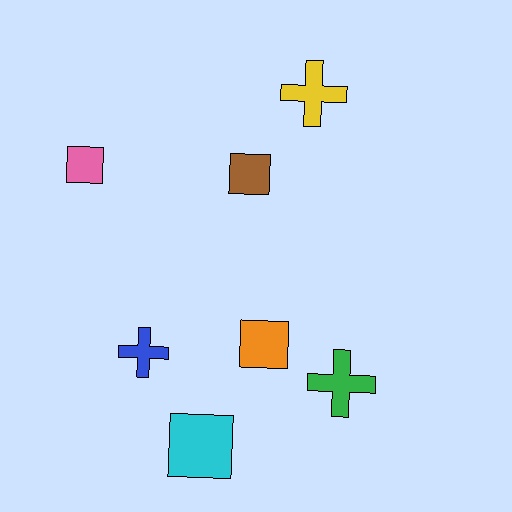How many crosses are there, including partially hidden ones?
There are 3 crosses.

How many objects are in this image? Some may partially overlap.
There are 7 objects.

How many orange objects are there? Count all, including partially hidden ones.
There is 1 orange object.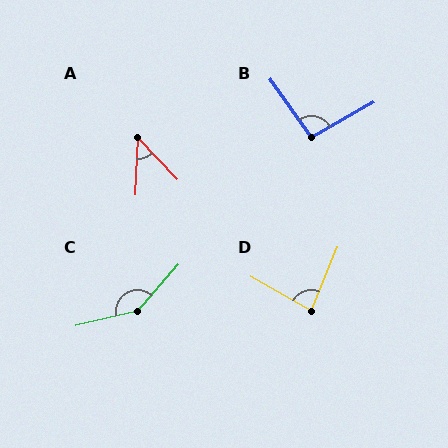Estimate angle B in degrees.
Approximately 96 degrees.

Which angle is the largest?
C, at approximately 144 degrees.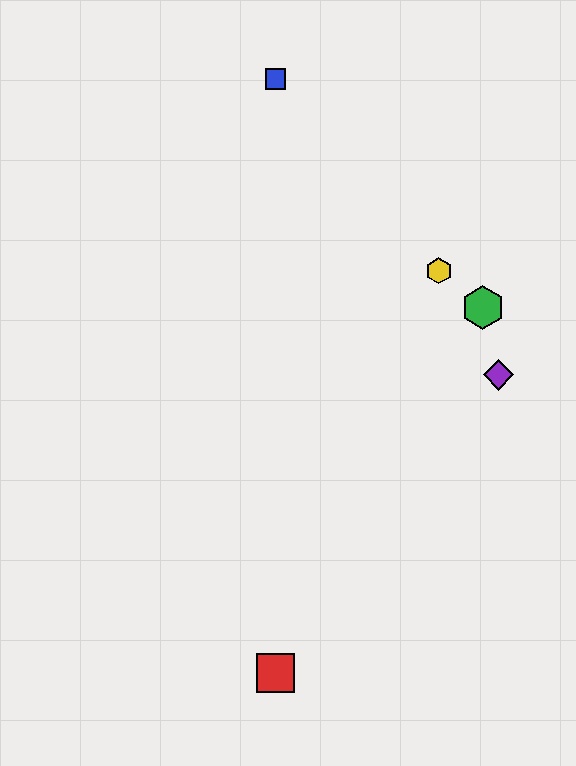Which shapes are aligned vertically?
The red square, the blue square are aligned vertically.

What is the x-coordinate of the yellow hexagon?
The yellow hexagon is at x≈439.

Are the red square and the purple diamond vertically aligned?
No, the red square is at x≈275 and the purple diamond is at x≈499.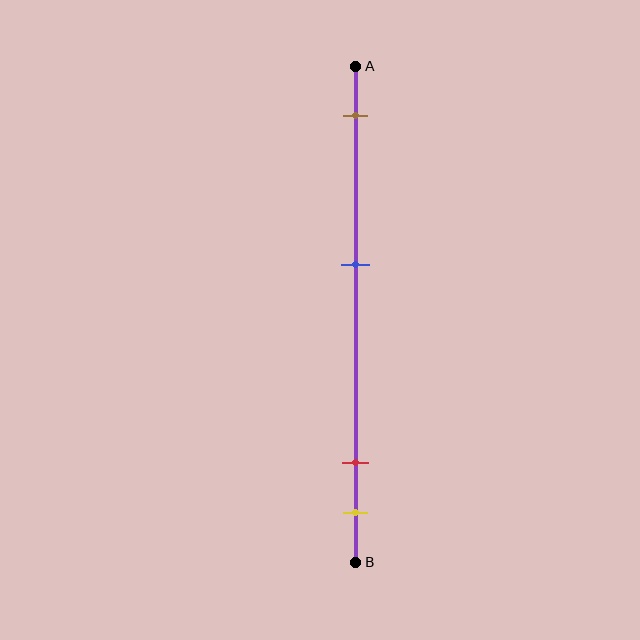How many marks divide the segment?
There are 4 marks dividing the segment.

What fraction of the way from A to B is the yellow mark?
The yellow mark is approximately 90% (0.9) of the way from A to B.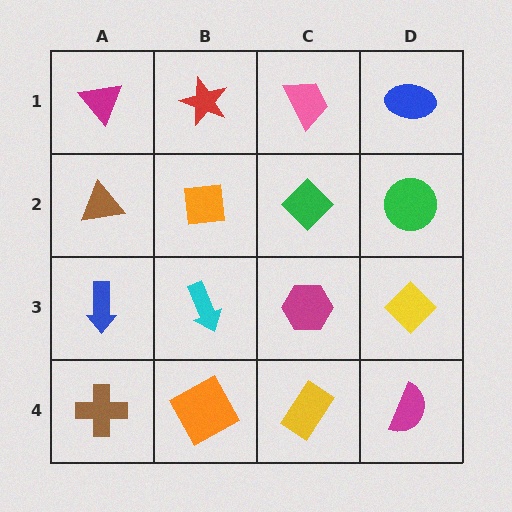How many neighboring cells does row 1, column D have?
2.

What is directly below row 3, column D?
A magenta semicircle.